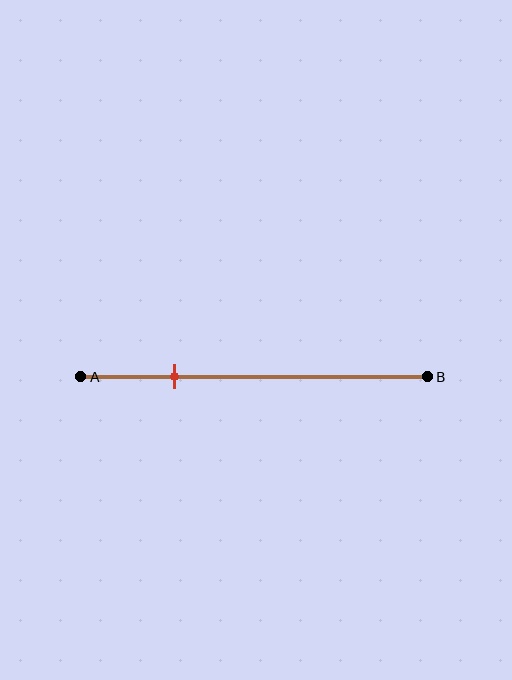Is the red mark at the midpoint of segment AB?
No, the mark is at about 25% from A, not at the 50% midpoint.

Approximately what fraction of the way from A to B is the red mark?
The red mark is approximately 25% of the way from A to B.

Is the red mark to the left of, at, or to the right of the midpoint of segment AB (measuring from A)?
The red mark is to the left of the midpoint of segment AB.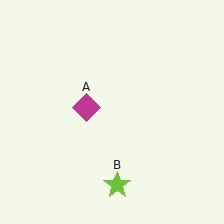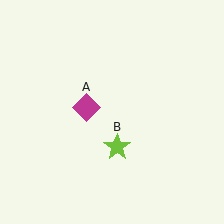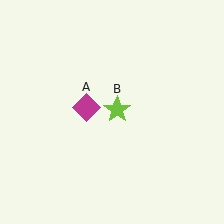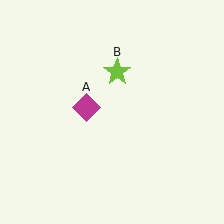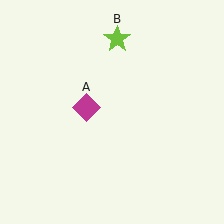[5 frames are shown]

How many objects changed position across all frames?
1 object changed position: lime star (object B).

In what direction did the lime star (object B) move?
The lime star (object B) moved up.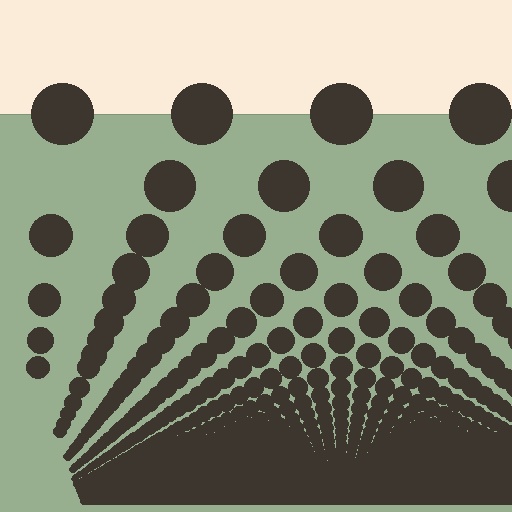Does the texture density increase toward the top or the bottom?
Density increases toward the bottom.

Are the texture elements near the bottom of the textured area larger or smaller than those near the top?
Smaller. The gradient is inverted — elements near the bottom are smaller and denser.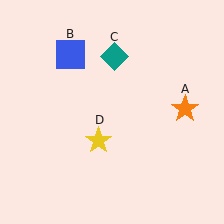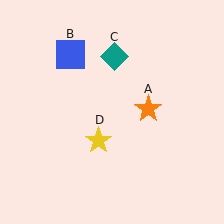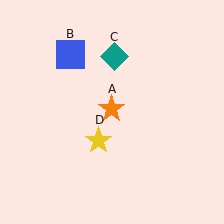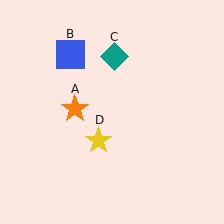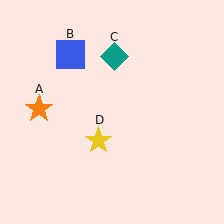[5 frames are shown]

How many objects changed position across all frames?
1 object changed position: orange star (object A).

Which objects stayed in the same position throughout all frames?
Blue square (object B) and teal diamond (object C) and yellow star (object D) remained stationary.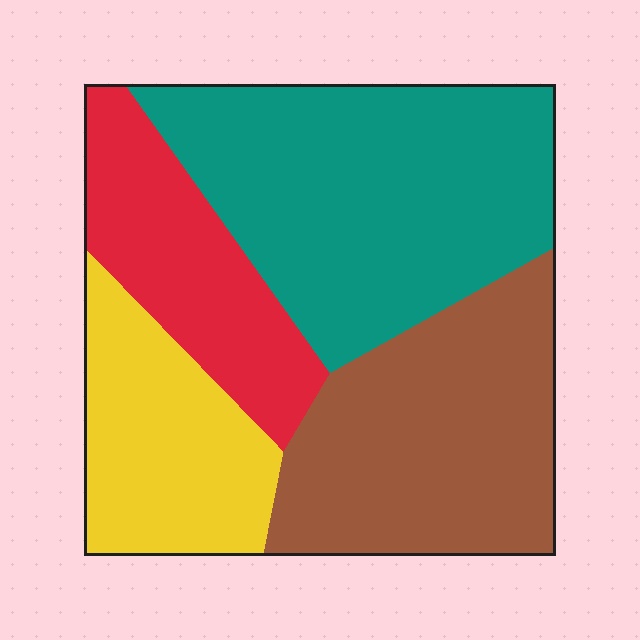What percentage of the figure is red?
Red covers roughly 15% of the figure.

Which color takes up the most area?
Teal, at roughly 35%.